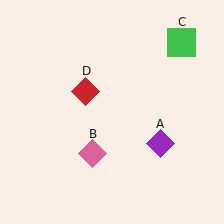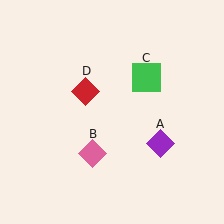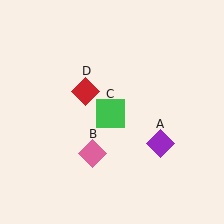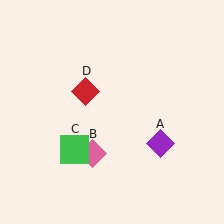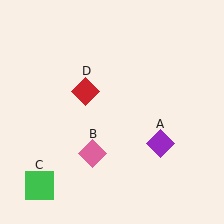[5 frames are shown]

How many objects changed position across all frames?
1 object changed position: green square (object C).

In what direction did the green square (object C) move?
The green square (object C) moved down and to the left.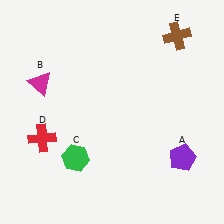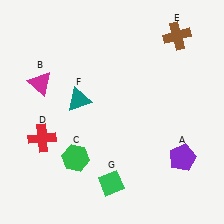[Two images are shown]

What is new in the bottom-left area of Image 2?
A green diamond (G) was added in the bottom-left area of Image 2.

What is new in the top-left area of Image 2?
A teal triangle (F) was added in the top-left area of Image 2.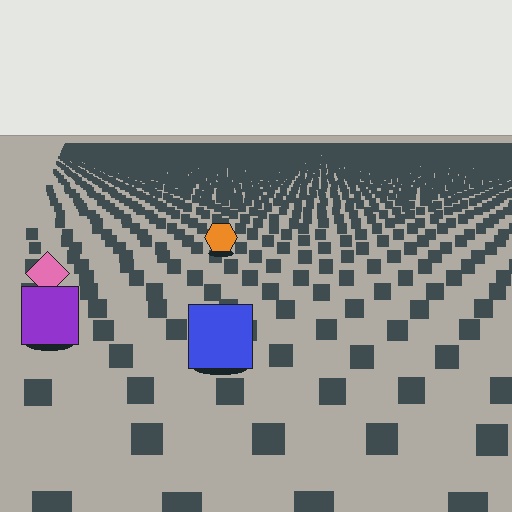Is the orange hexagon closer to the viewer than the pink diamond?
No. The pink diamond is closer — you can tell from the texture gradient: the ground texture is coarser near it.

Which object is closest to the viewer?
The blue square is closest. The texture marks near it are larger and more spread out.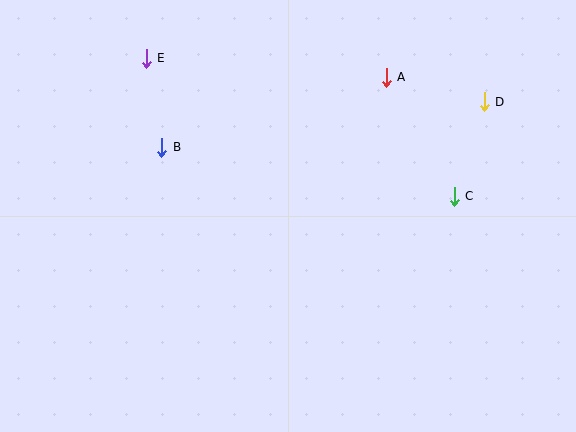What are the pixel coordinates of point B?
Point B is at (162, 147).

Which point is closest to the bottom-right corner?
Point C is closest to the bottom-right corner.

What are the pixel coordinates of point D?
Point D is at (484, 102).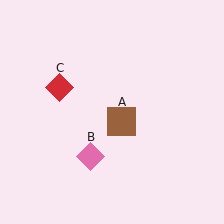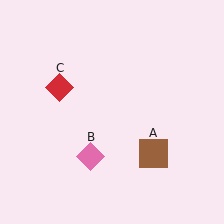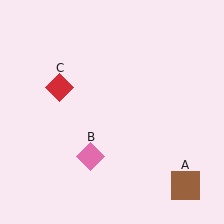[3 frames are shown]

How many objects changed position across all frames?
1 object changed position: brown square (object A).